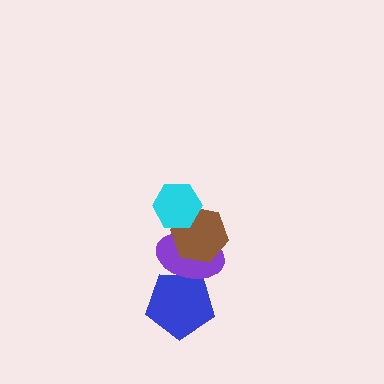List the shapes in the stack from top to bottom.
From top to bottom: the cyan hexagon, the brown hexagon, the purple ellipse, the blue pentagon.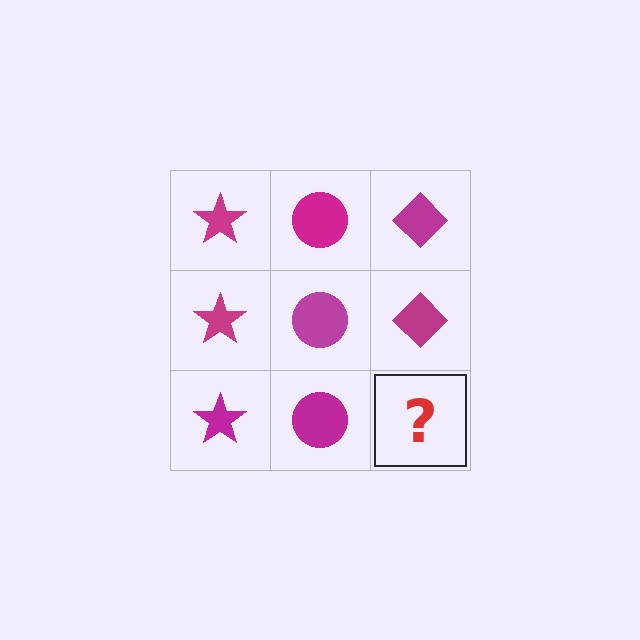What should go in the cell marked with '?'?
The missing cell should contain a magenta diamond.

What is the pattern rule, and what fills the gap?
The rule is that each column has a consistent shape. The gap should be filled with a magenta diamond.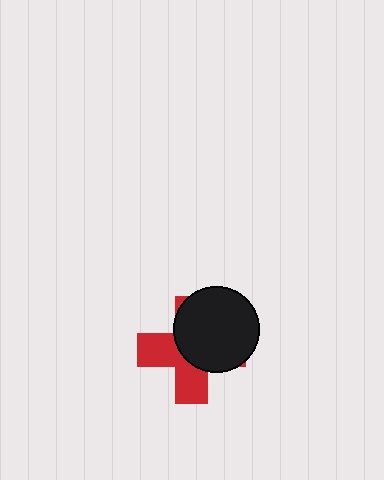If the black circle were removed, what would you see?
You would see the complete red cross.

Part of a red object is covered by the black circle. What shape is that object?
It is a cross.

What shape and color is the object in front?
The object in front is a black circle.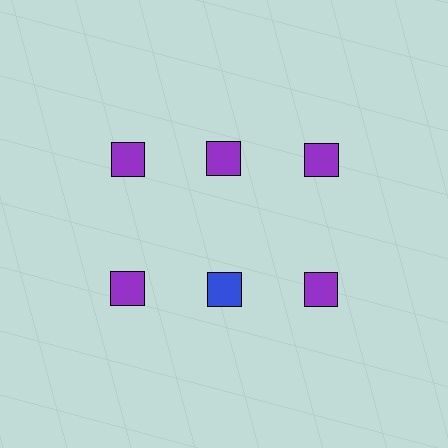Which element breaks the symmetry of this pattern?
The blue square in the second row, second from left column breaks the symmetry. All other shapes are purple squares.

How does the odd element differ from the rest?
It has a different color: blue instead of purple.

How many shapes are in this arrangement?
There are 6 shapes arranged in a grid pattern.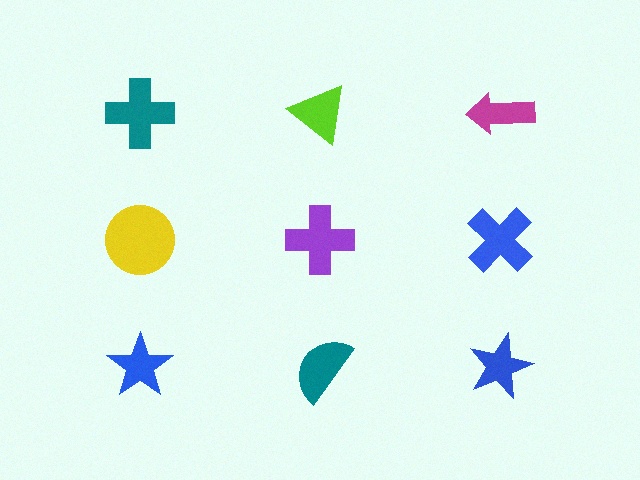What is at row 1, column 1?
A teal cross.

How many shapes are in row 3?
3 shapes.